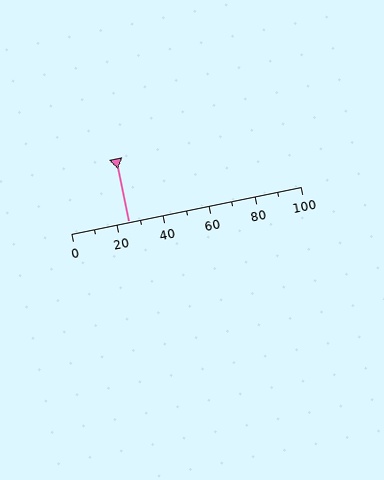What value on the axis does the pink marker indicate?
The marker indicates approximately 25.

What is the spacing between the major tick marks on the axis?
The major ticks are spaced 20 apart.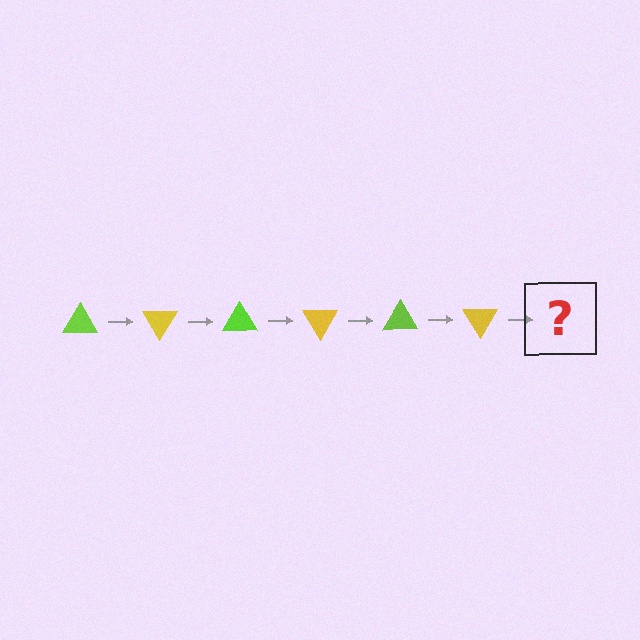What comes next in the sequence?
The next element should be a lime triangle, rotated 360 degrees from the start.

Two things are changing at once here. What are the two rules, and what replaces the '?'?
The two rules are that it rotates 60 degrees each step and the color cycles through lime and yellow. The '?' should be a lime triangle, rotated 360 degrees from the start.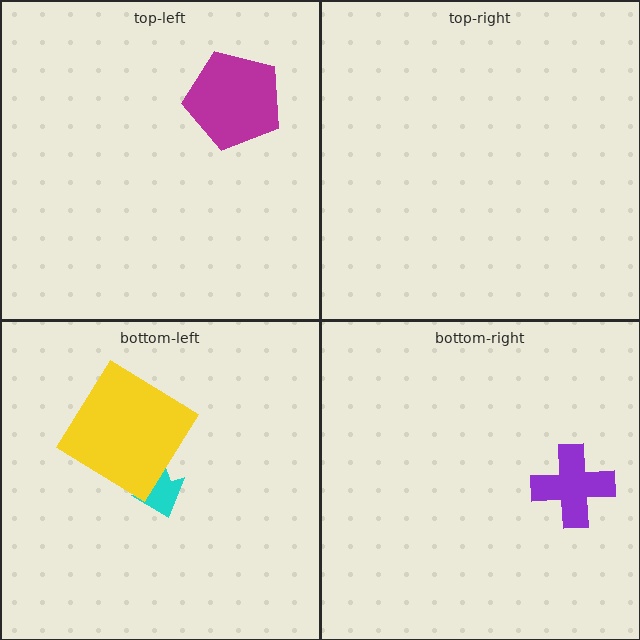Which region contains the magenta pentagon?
The top-left region.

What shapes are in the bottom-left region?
The cyan arrow, the yellow diamond.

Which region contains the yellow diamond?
The bottom-left region.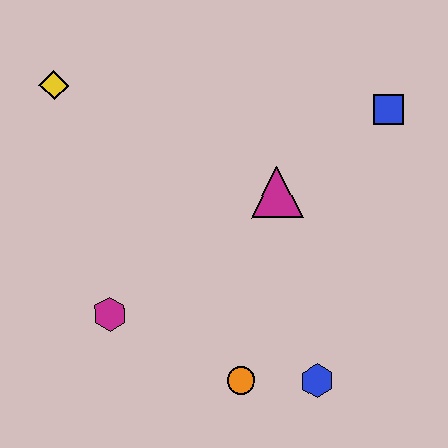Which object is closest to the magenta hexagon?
The orange circle is closest to the magenta hexagon.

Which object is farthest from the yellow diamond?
The blue hexagon is farthest from the yellow diamond.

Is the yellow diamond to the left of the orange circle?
Yes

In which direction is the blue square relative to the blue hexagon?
The blue square is above the blue hexagon.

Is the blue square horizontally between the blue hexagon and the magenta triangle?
No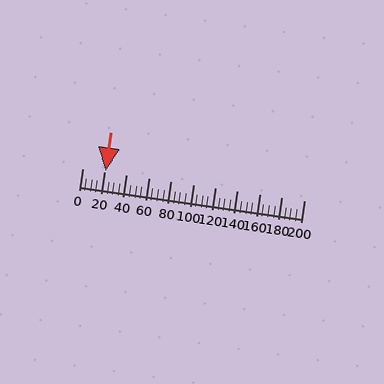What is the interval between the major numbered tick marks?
The major tick marks are spaced 20 units apart.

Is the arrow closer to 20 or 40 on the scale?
The arrow is closer to 20.